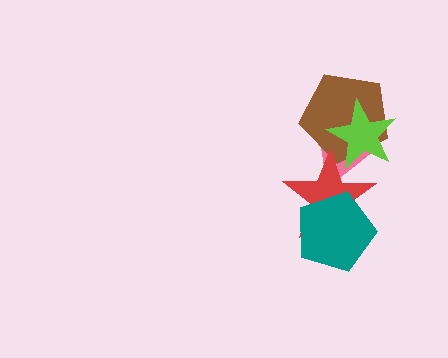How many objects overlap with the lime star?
3 objects overlap with the lime star.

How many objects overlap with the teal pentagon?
1 object overlaps with the teal pentagon.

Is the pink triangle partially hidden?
Yes, it is partially covered by another shape.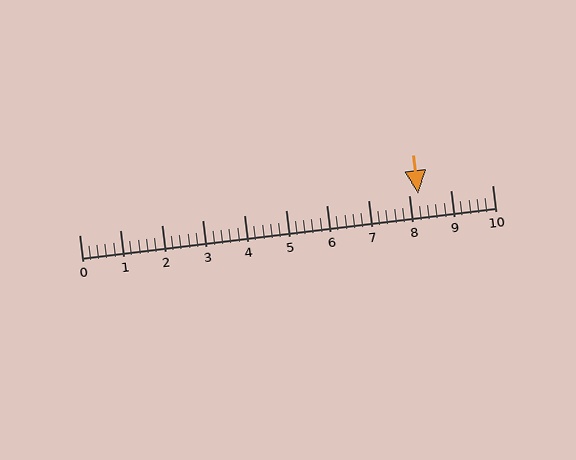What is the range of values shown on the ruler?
The ruler shows values from 0 to 10.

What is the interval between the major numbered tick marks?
The major tick marks are spaced 1 units apart.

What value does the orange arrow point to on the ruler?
The orange arrow points to approximately 8.2.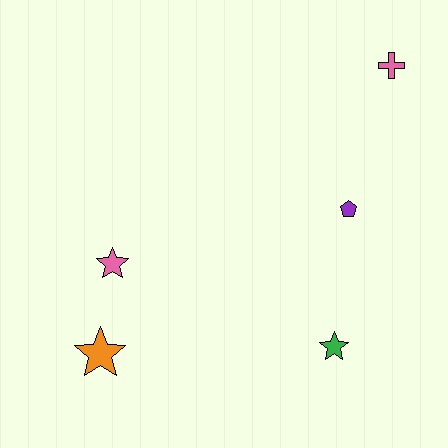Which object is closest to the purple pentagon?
The green star is closest to the purple pentagon.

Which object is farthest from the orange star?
The pink cross is farthest from the orange star.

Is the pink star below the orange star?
No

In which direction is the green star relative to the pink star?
The green star is to the right of the pink star.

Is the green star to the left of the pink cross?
Yes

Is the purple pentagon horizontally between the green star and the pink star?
No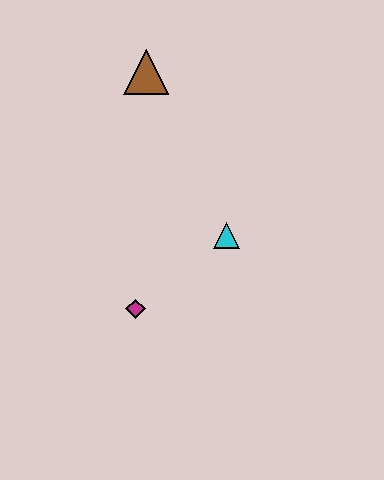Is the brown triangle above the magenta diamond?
Yes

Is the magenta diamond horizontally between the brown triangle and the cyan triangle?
No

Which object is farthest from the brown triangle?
The magenta diamond is farthest from the brown triangle.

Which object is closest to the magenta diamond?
The cyan triangle is closest to the magenta diamond.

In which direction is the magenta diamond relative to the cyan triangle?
The magenta diamond is to the left of the cyan triangle.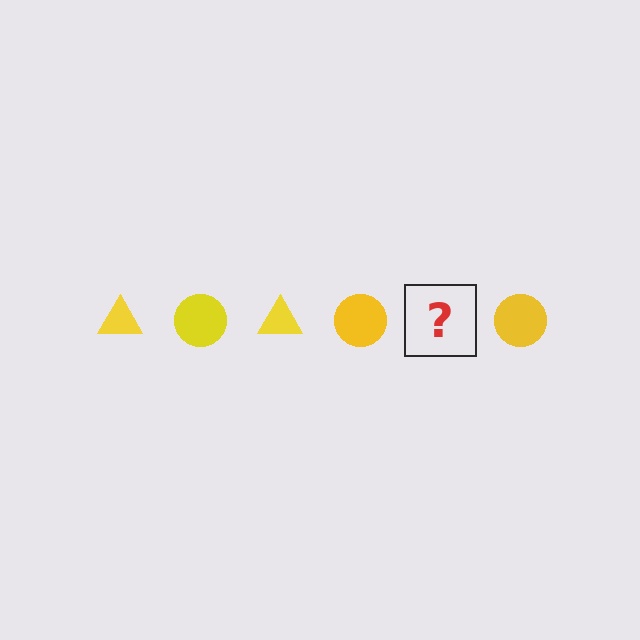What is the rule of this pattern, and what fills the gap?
The rule is that the pattern cycles through triangle, circle shapes in yellow. The gap should be filled with a yellow triangle.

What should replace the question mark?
The question mark should be replaced with a yellow triangle.